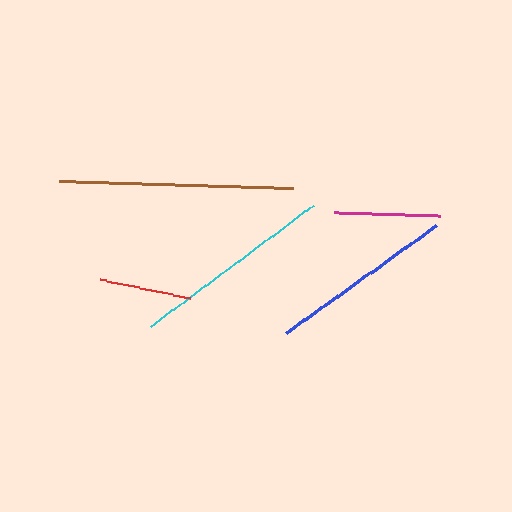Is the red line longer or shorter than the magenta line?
The magenta line is longer than the red line.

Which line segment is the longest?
The brown line is the longest at approximately 234 pixels.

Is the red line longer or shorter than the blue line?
The blue line is longer than the red line.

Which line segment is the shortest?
The red line is the shortest at approximately 91 pixels.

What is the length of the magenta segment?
The magenta segment is approximately 105 pixels long.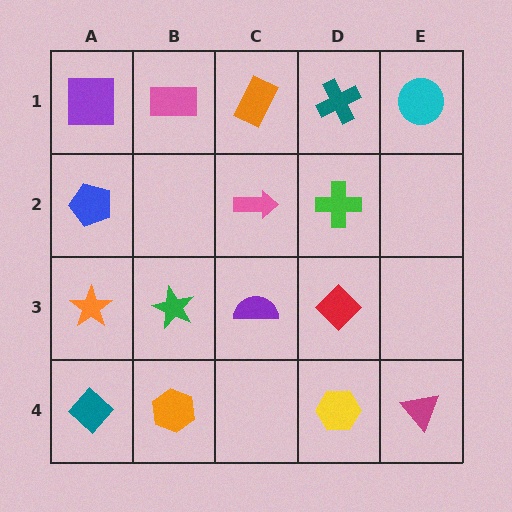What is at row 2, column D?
A green cross.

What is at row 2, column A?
A blue pentagon.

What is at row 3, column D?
A red diamond.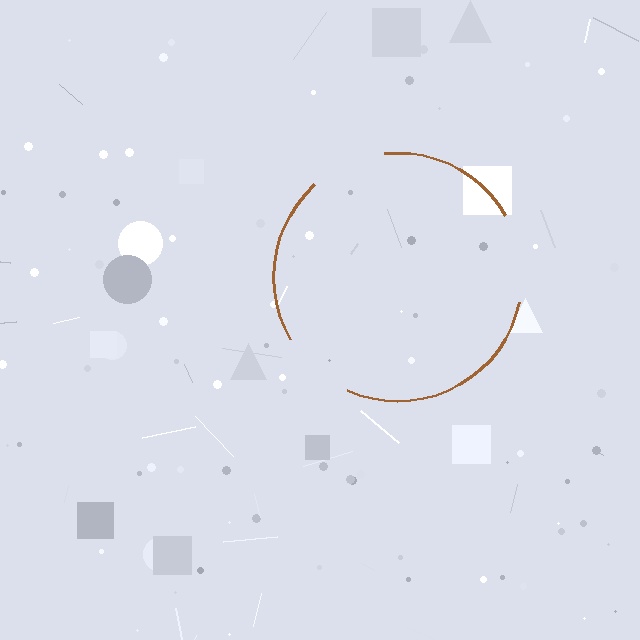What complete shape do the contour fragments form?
The contour fragments form a circle.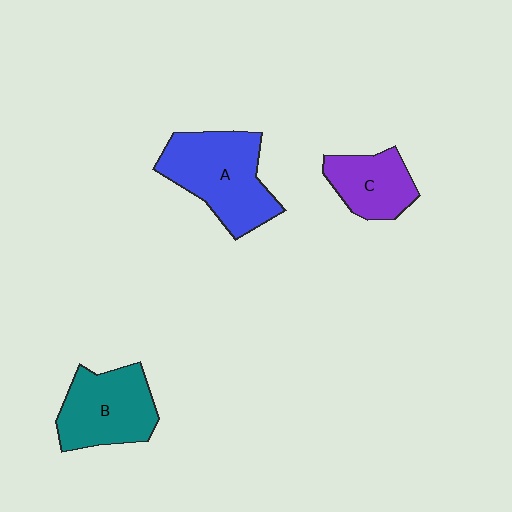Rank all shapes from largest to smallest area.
From largest to smallest: A (blue), B (teal), C (purple).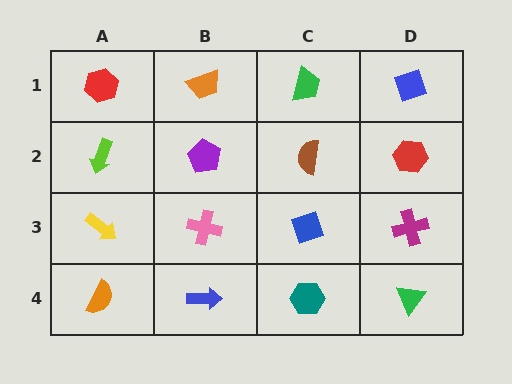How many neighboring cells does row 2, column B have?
4.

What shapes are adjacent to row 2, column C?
A green trapezoid (row 1, column C), a blue diamond (row 3, column C), a purple pentagon (row 2, column B), a red hexagon (row 2, column D).